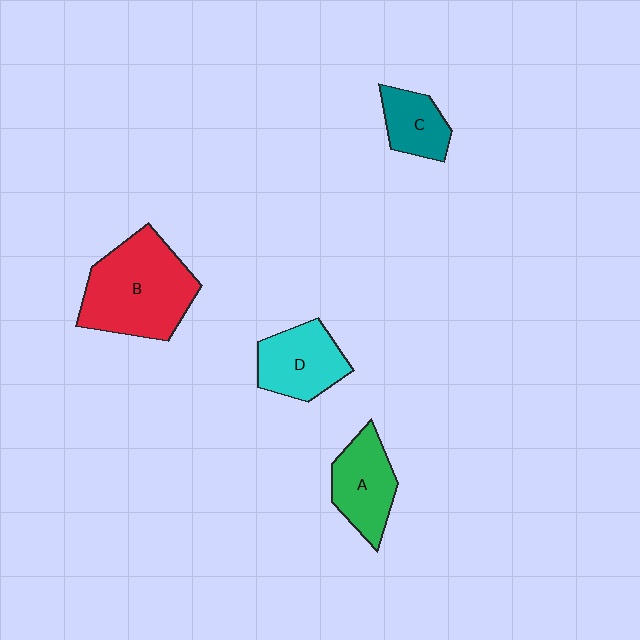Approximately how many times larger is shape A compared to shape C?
Approximately 1.4 times.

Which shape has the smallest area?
Shape C (teal).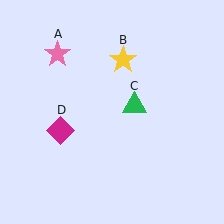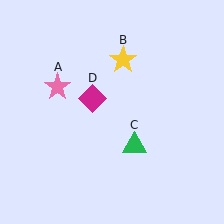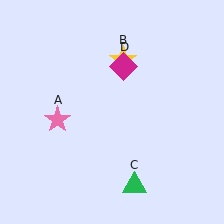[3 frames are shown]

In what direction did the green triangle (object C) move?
The green triangle (object C) moved down.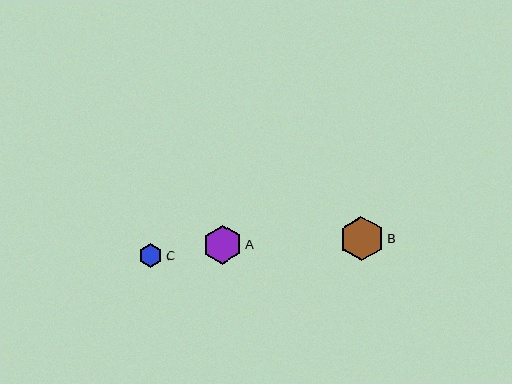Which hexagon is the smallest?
Hexagon C is the smallest with a size of approximately 24 pixels.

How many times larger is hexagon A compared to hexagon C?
Hexagon A is approximately 1.6 times the size of hexagon C.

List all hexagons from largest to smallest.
From largest to smallest: B, A, C.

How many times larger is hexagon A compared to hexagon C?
Hexagon A is approximately 1.6 times the size of hexagon C.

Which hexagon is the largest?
Hexagon B is the largest with a size of approximately 45 pixels.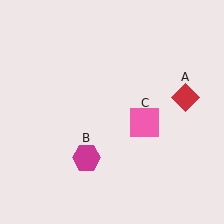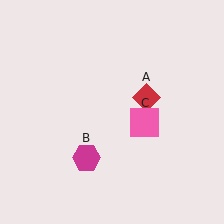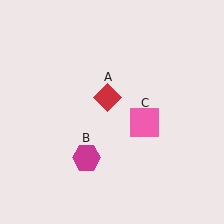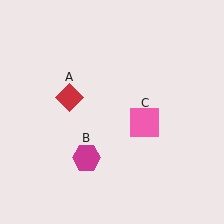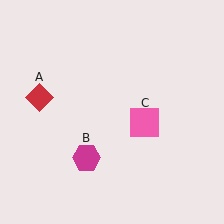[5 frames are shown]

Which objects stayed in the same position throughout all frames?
Magenta hexagon (object B) and pink square (object C) remained stationary.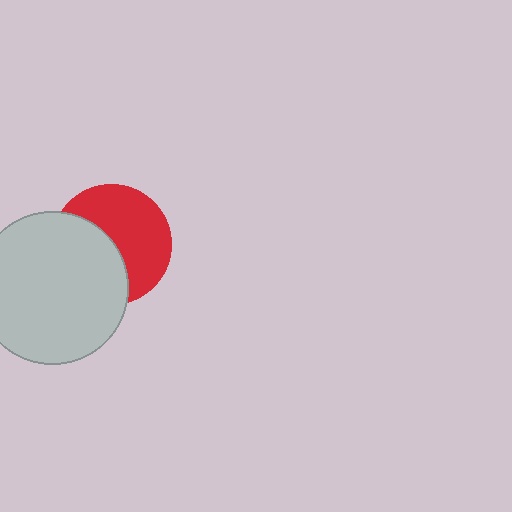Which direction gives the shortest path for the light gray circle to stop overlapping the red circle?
Moving left gives the shortest separation.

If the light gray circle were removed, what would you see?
You would see the complete red circle.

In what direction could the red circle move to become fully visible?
The red circle could move right. That would shift it out from behind the light gray circle entirely.